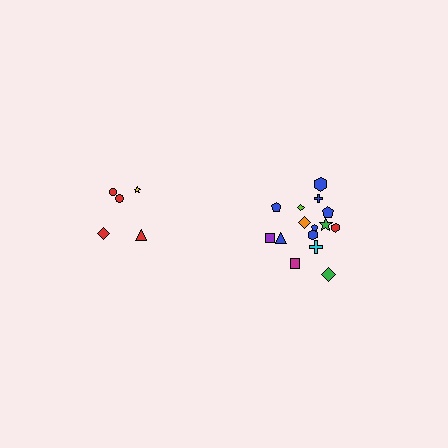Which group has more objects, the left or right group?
The right group.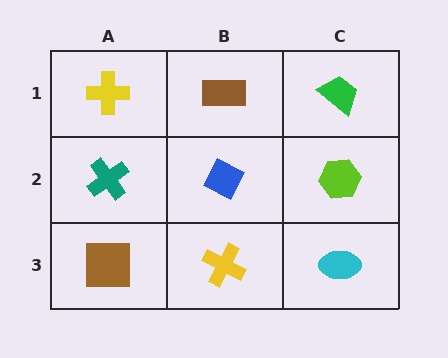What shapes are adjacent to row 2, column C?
A green trapezoid (row 1, column C), a cyan ellipse (row 3, column C), a blue diamond (row 2, column B).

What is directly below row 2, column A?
A brown square.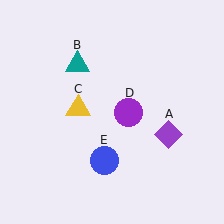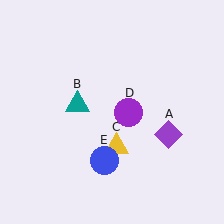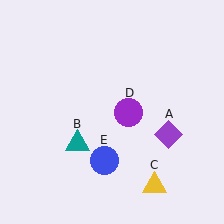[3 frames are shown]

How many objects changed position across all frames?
2 objects changed position: teal triangle (object B), yellow triangle (object C).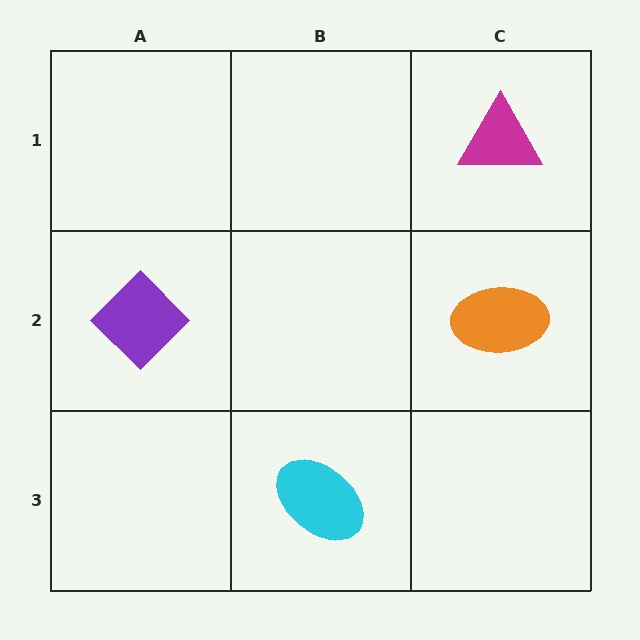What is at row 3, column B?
A cyan ellipse.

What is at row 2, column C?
An orange ellipse.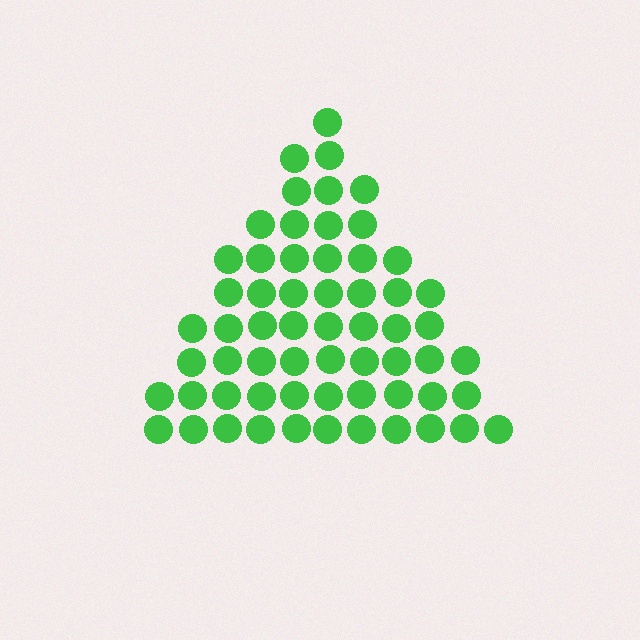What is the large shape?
The large shape is a triangle.